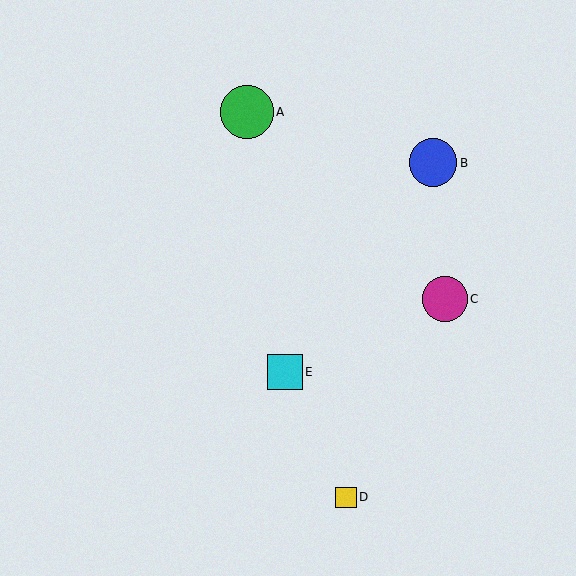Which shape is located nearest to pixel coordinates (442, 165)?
The blue circle (labeled B) at (433, 163) is nearest to that location.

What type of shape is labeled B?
Shape B is a blue circle.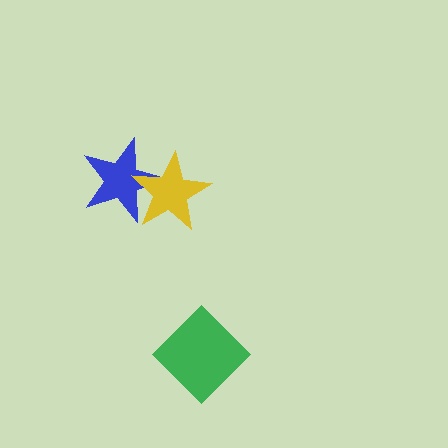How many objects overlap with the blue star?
1 object overlaps with the blue star.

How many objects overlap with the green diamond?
0 objects overlap with the green diamond.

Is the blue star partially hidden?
Yes, it is partially covered by another shape.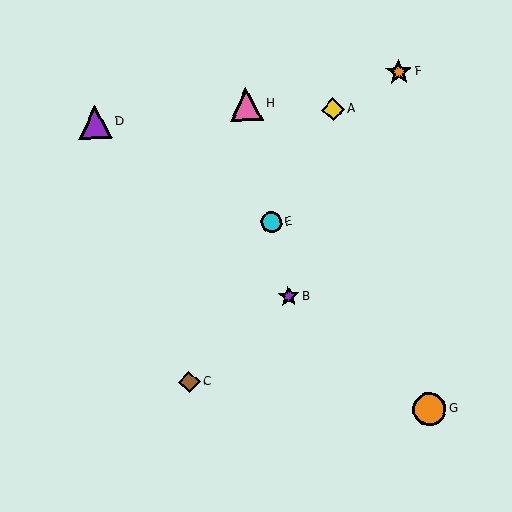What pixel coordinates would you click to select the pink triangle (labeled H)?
Click at (246, 104) to select the pink triangle H.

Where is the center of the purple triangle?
The center of the purple triangle is at (95, 122).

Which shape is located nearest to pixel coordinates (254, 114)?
The pink triangle (labeled H) at (246, 104) is nearest to that location.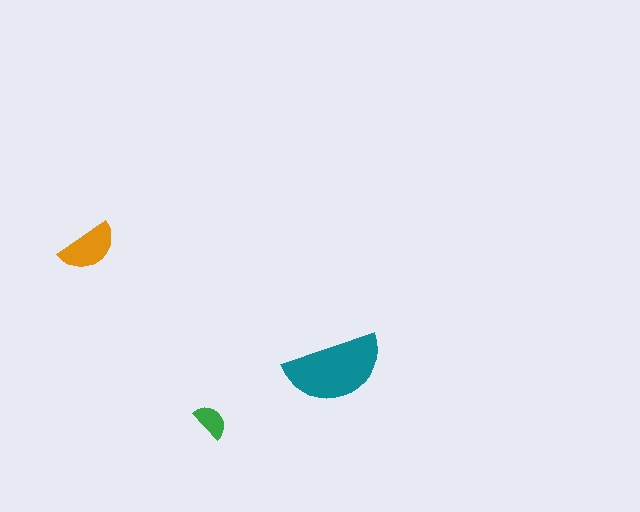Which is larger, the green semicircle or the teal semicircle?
The teal one.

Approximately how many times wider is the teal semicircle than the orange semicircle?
About 1.5 times wider.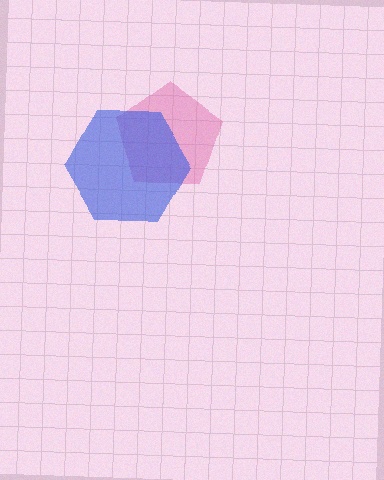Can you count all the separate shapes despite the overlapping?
Yes, there are 2 separate shapes.